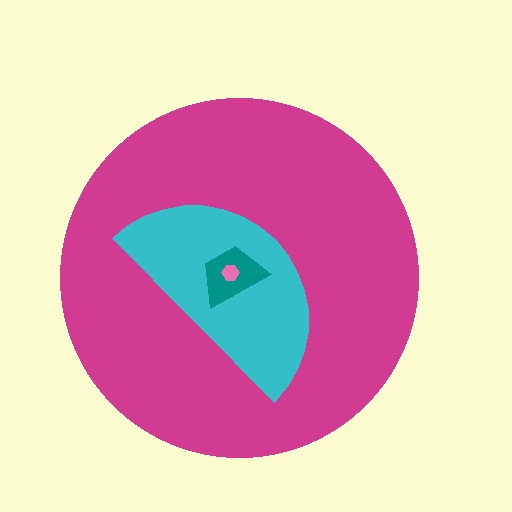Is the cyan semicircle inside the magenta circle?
Yes.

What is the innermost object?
The pink hexagon.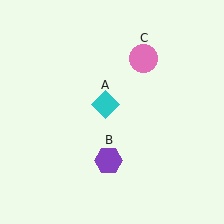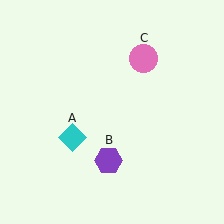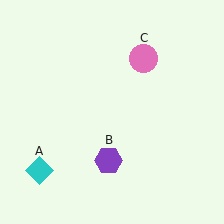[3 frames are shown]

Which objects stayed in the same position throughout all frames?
Purple hexagon (object B) and pink circle (object C) remained stationary.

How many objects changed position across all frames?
1 object changed position: cyan diamond (object A).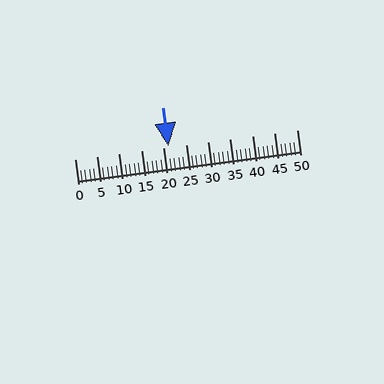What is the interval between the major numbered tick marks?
The major tick marks are spaced 5 units apart.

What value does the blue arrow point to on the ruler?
The blue arrow points to approximately 21.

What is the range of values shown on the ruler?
The ruler shows values from 0 to 50.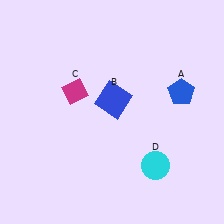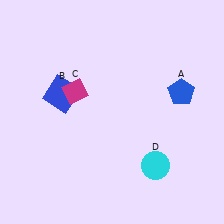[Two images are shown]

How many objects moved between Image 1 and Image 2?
1 object moved between the two images.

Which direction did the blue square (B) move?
The blue square (B) moved left.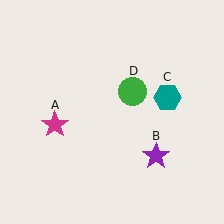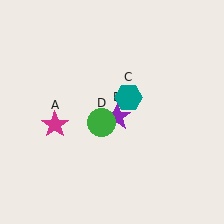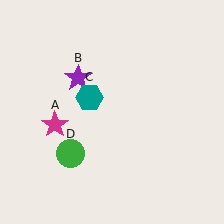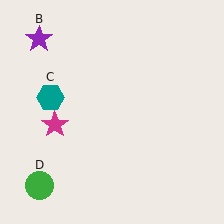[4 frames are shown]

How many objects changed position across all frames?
3 objects changed position: purple star (object B), teal hexagon (object C), green circle (object D).